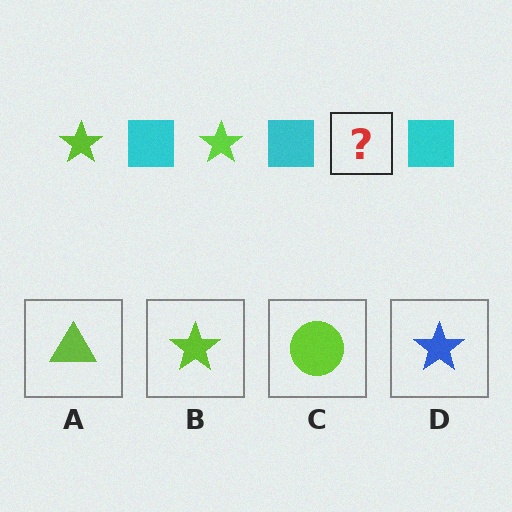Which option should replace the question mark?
Option B.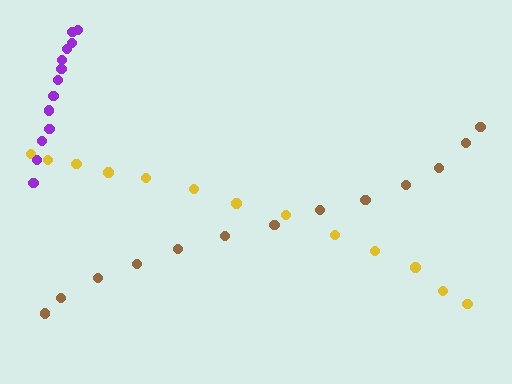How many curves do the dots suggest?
There are 3 distinct paths.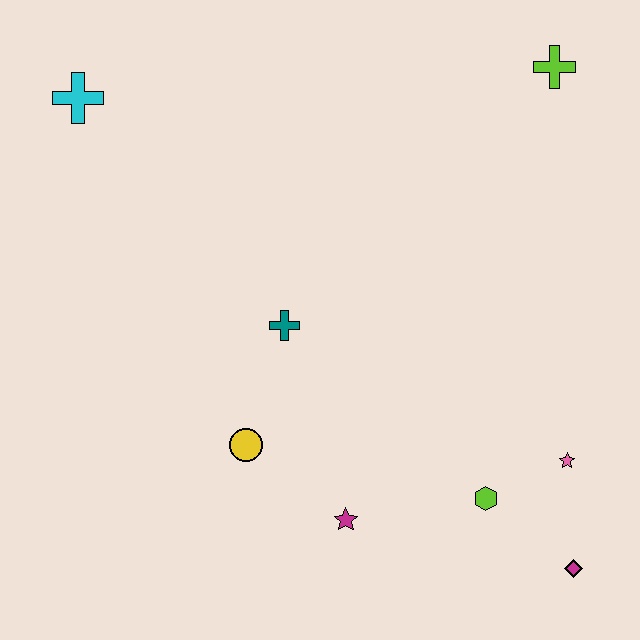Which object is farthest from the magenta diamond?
The cyan cross is farthest from the magenta diamond.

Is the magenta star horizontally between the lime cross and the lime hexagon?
No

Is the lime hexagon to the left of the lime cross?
Yes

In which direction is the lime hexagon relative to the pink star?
The lime hexagon is to the left of the pink star.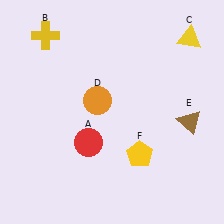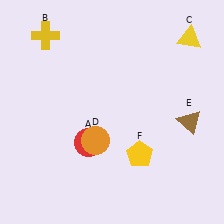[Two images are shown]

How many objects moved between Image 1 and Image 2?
1 object moved between the two images.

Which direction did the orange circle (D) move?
The orange circle (D) moved down.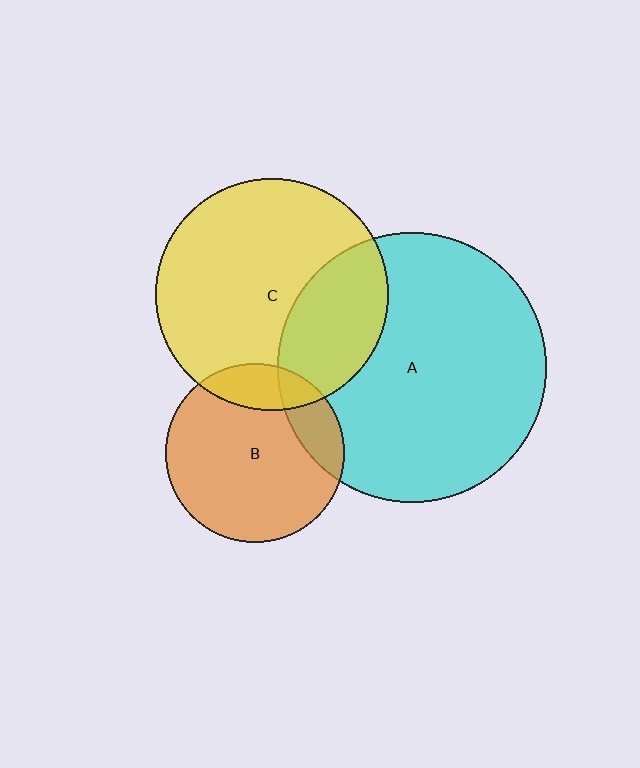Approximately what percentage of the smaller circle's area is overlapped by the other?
Approximately 15%.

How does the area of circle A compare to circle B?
Approximately 2.2 times.